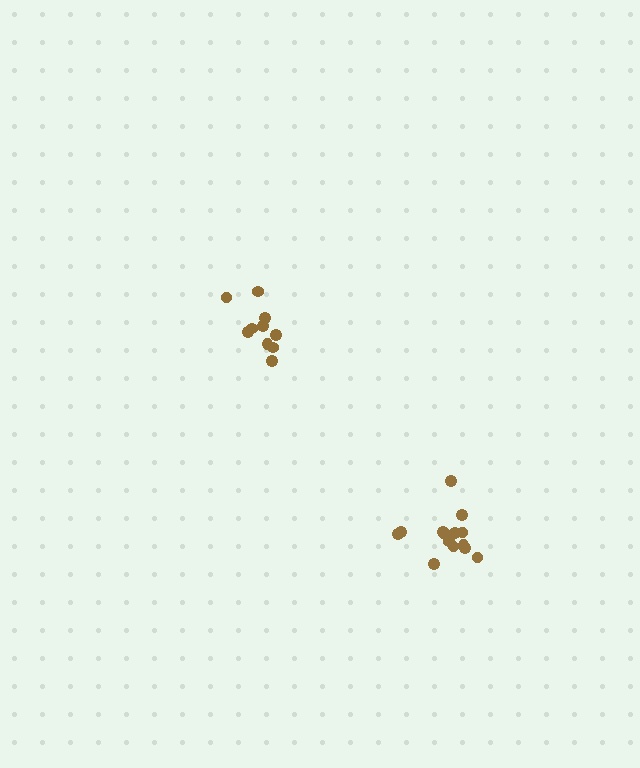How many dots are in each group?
Group 1: 10 dots, Group 2: 14 dots (24 total).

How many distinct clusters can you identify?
There are 2 distinct clusters.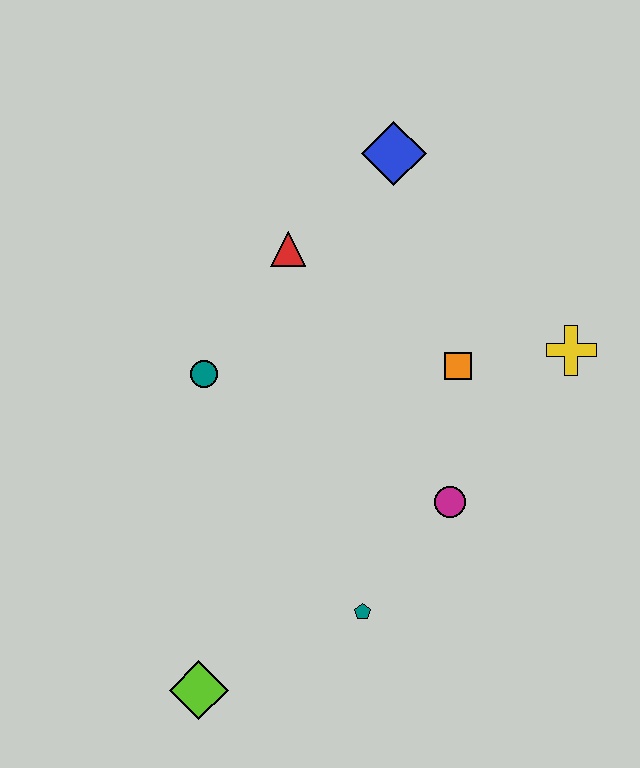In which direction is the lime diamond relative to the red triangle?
The lime diamond is below the red triangle.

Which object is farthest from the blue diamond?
The lime diamond is farthest from the blue diamond.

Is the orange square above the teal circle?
Yes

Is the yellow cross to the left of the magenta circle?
No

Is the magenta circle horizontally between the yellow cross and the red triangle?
Yes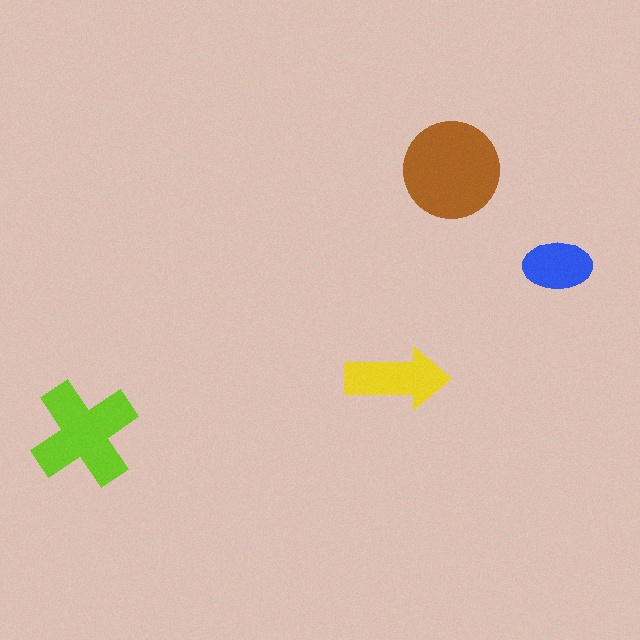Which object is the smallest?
The blue ellipse.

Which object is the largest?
The brown circle.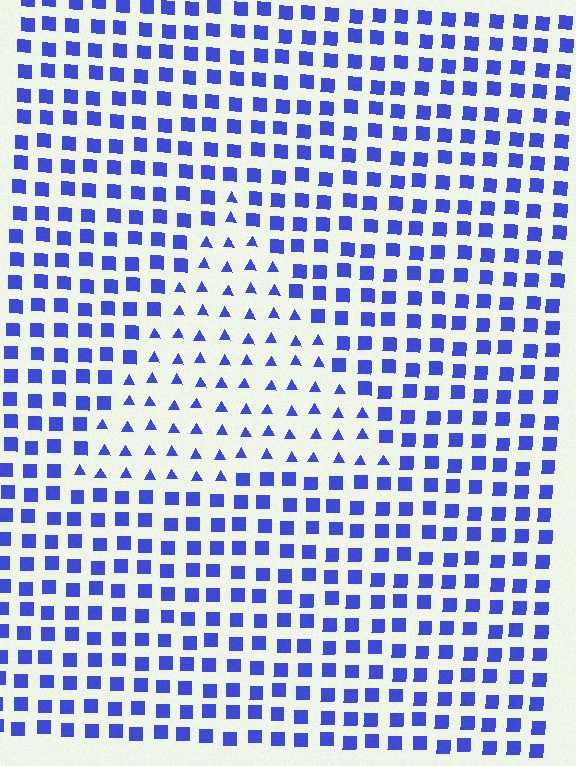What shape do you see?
I see a triangle.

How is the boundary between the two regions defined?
The boundary is defined by a change in element shape: triangles inside vs. squares outside. All elements share the same color and spacing.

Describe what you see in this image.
The image is filled with small blue elements arranged in a uniform grid. A triangle-shaped region contains triangles, while the surrounding area contains squares. The boundary is defined purely by the change in element shape.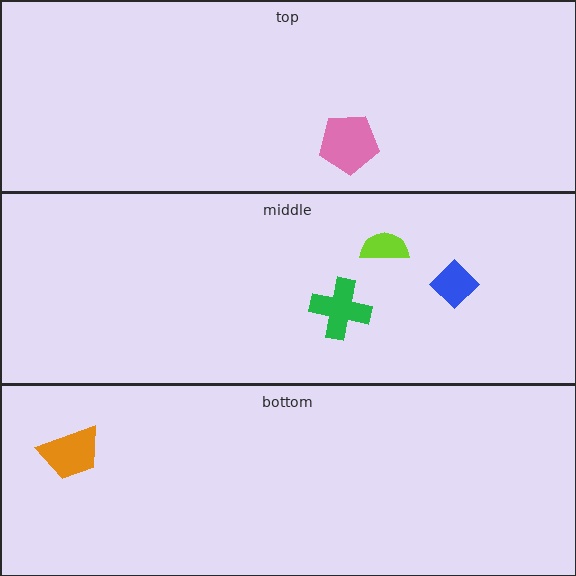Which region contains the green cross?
The middle region.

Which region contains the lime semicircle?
The middle region.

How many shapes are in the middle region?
3.